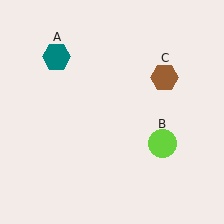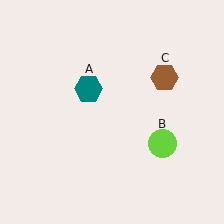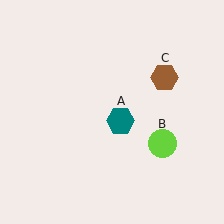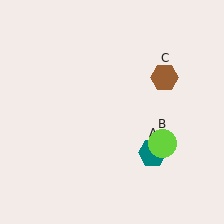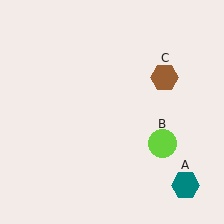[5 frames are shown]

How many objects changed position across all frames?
1 object changed position: teal hexagon (object A).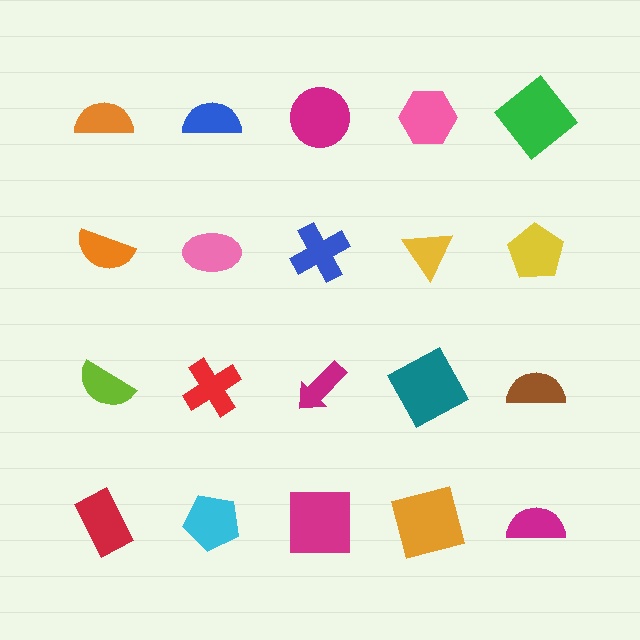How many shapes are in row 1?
5 shapes.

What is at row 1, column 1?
An orange semicircle.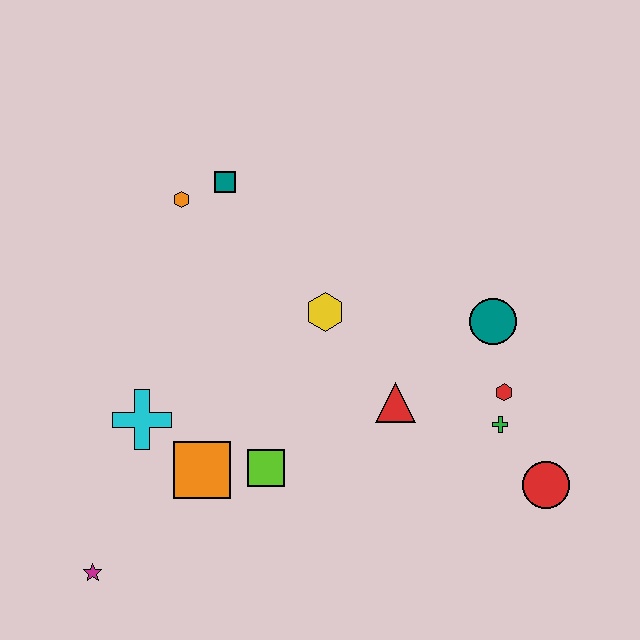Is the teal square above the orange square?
Yes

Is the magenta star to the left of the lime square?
Yes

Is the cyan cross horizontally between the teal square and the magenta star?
Yes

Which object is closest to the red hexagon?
The green cross is closest to the red hexagon.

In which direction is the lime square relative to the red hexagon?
The lime square is to the left of the red hexagon.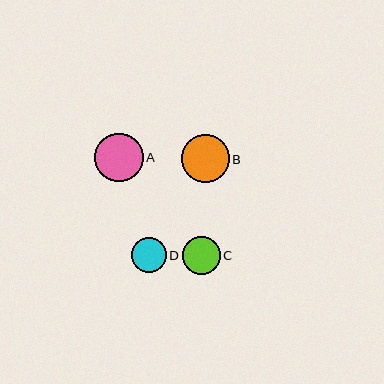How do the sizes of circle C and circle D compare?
Circle C and circle D are approximately the same size.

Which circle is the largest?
Circle A is the largest with a size of approximately 48 pixels.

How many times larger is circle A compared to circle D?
Circle A is approximately 1.4 times the size of circle D.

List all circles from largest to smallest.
From largest to smallest: A, B, C, D.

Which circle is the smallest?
Circle D is the smallest with a size of approximately 35 pixels.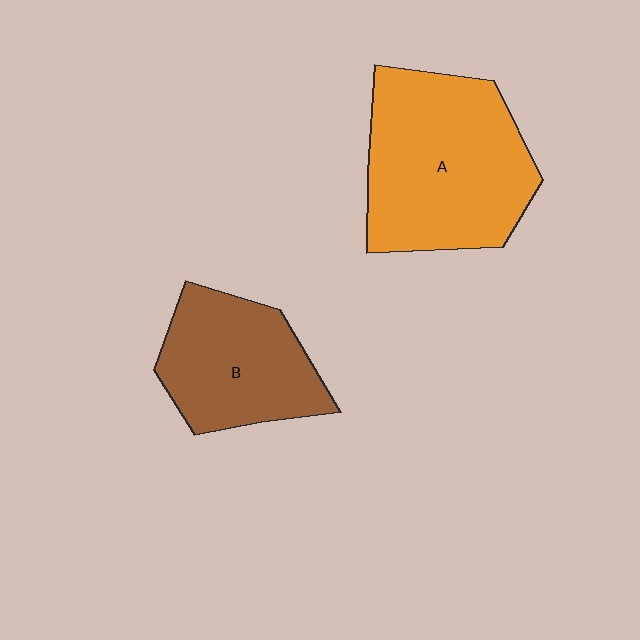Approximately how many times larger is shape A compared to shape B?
Approximately 1.5 times.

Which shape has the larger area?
Shape A (orange).